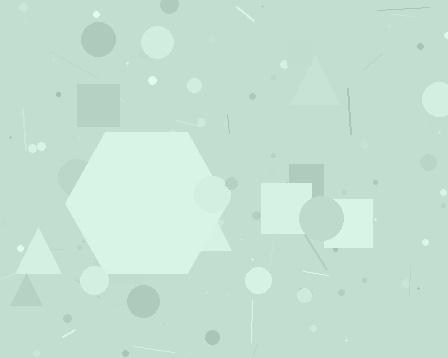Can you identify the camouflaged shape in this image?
The camouflaged shape is a hexagon.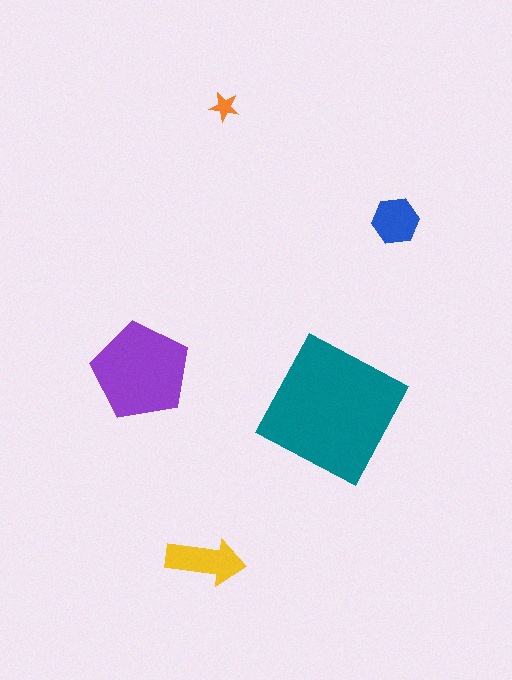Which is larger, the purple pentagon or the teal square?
The teal square.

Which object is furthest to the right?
The blue hexagon is rightmost.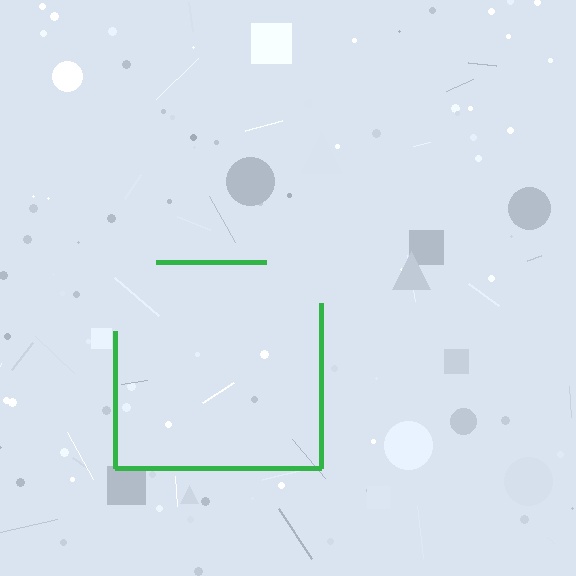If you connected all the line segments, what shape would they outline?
They would outline a square.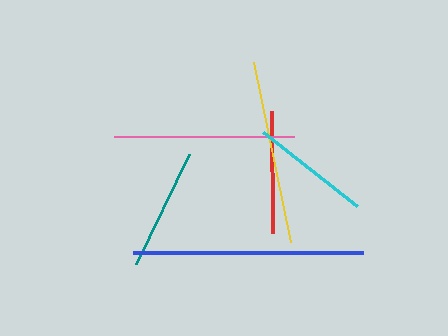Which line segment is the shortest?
The cyan line is the shortest at approximately 119 pixels.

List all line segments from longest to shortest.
From longest to shortest: blue, yellow, pink, teal, red, cyan.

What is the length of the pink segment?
The pink segment is approximately 180 pixels long.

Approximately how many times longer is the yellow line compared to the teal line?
The yellow line is approximately 1.5 times the length of the teal line.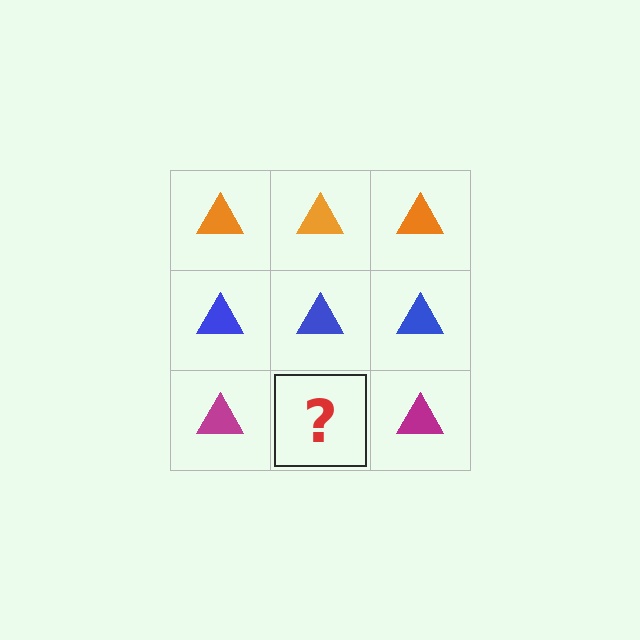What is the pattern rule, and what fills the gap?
The rule is that each row has a consistent color. The gap should be filled with a magenta triangle.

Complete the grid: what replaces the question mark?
The question mark should be replaced with a magenta triangle.